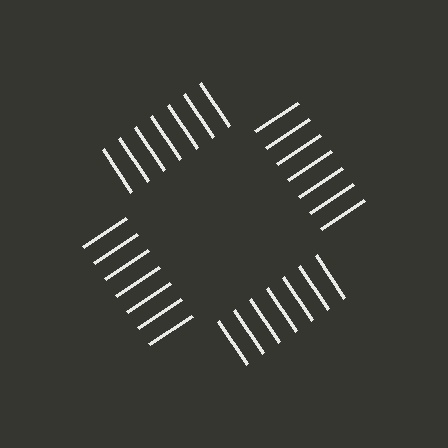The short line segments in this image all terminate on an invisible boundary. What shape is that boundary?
An illusory square — the line segments terminate on its edges but no continuous stroke is drawn.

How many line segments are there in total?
28 — 7 along each of the 4 edges.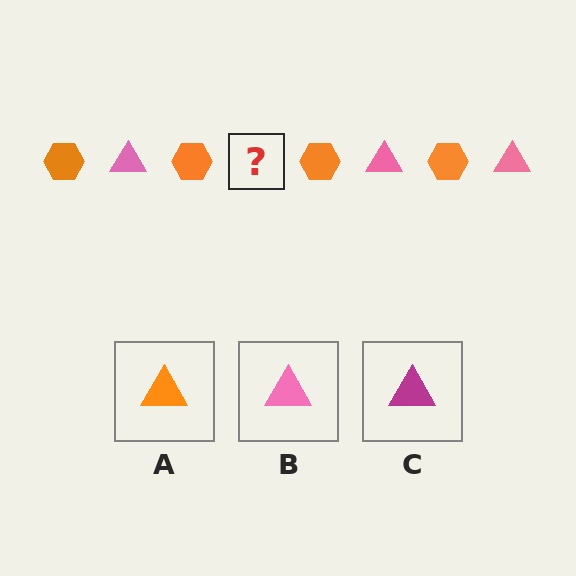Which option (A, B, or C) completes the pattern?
B.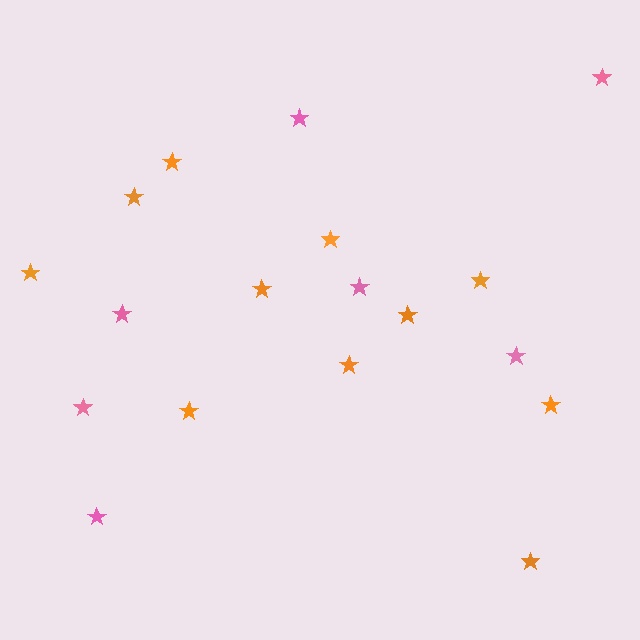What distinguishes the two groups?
There are 2 groups: one group of orange stars (11) and one group of pink stars (7).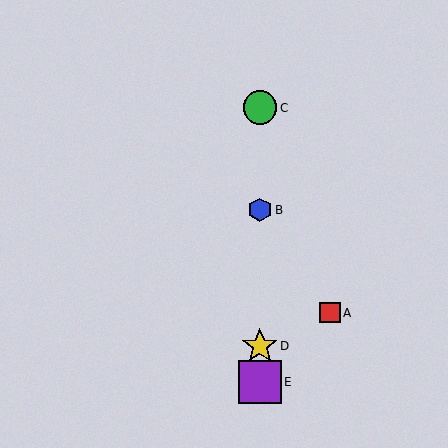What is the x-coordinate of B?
Object B is at x≈260.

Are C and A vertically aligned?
No, C is at x≈260 and A is at x≈330.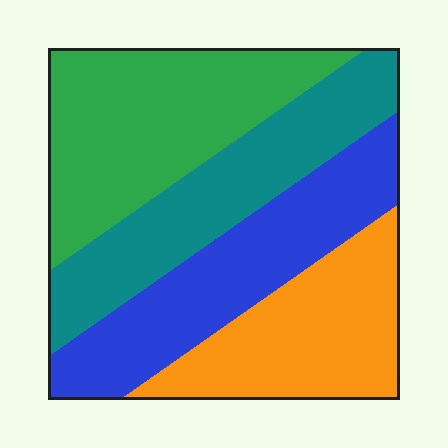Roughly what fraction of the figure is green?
Green covers around 30% of the figure.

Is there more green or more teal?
Green.